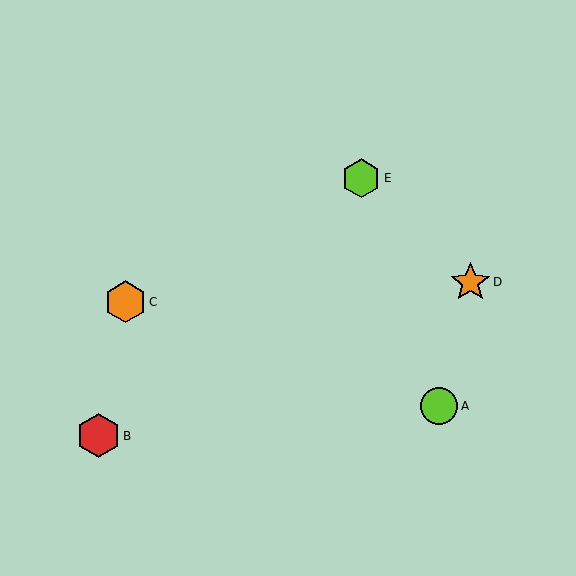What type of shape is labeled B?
Shape B is a red hexagon.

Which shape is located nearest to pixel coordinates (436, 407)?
The lime circle (labeled A) at (439, 406) is nearest to that location.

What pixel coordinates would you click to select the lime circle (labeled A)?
Click at (439, 406) to select the lime circle A.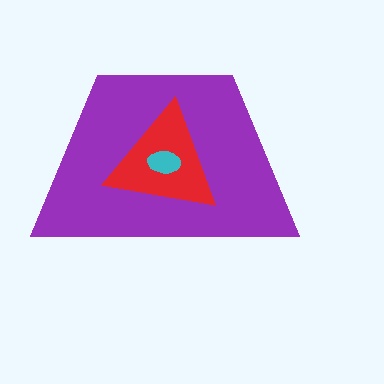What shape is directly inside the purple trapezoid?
The red triangle.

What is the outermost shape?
The purple trapezoid.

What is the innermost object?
The cyan ellipse.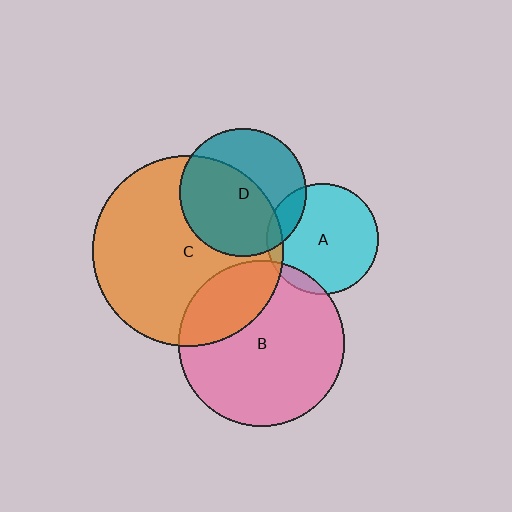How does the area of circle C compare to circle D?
Approximately 2.2 times.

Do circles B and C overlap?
Yes.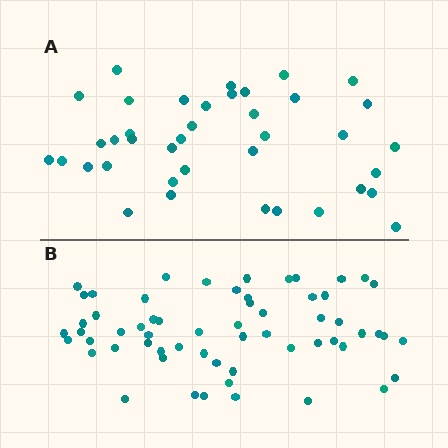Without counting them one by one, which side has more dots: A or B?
Region B (the bottom region) has more dots.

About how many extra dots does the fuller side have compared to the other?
Region B has approximately 20 more dots than region A.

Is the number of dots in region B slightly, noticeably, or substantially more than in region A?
Region B has substantially more. The ratio is roughly 1.5 to 1.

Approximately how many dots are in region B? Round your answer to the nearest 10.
About 60 dots.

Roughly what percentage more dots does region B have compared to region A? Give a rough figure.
About 55% more.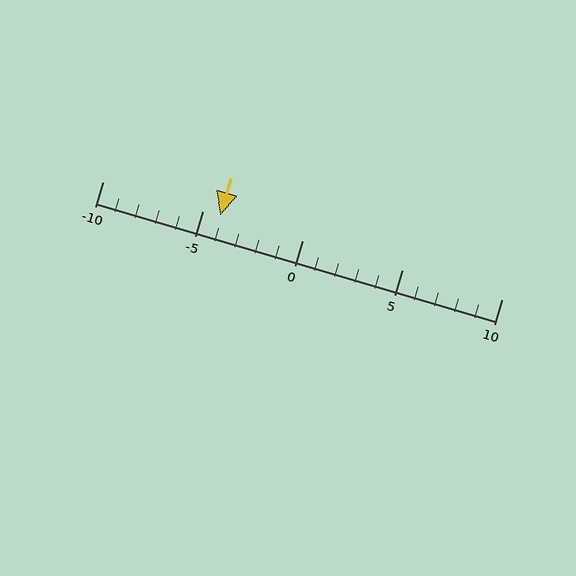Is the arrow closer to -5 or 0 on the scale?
The arrow is closer to -5.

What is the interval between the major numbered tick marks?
The major tick marks are spaced 5 units apart.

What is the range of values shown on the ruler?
The ruler shows values from -10 to 10.